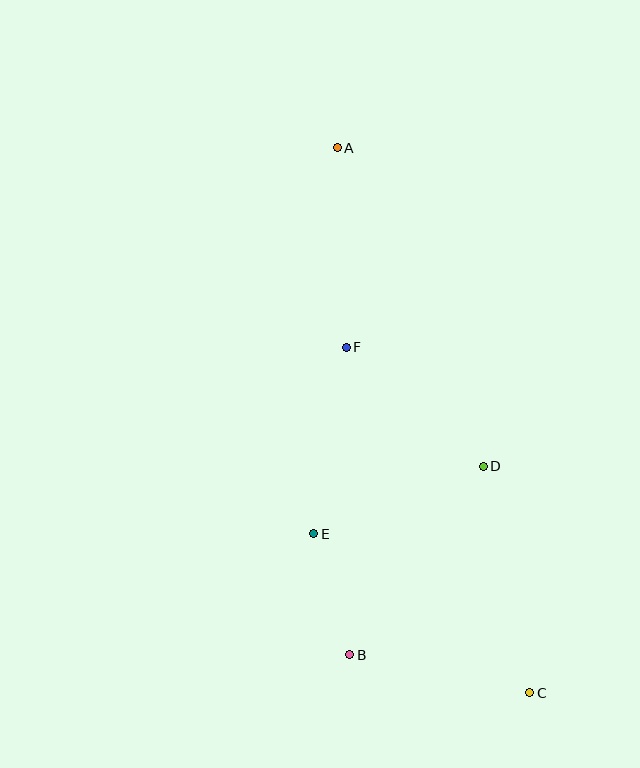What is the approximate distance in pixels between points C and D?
The distance between C and D is approximately 231 pixels.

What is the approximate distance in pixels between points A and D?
The distance between A and D is approximately 350 pixels.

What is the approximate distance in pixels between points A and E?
The distance between A and E is approximately 387 pixels.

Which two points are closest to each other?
Points B and E are closest to each other.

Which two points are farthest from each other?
Points A and C are farthest from each other.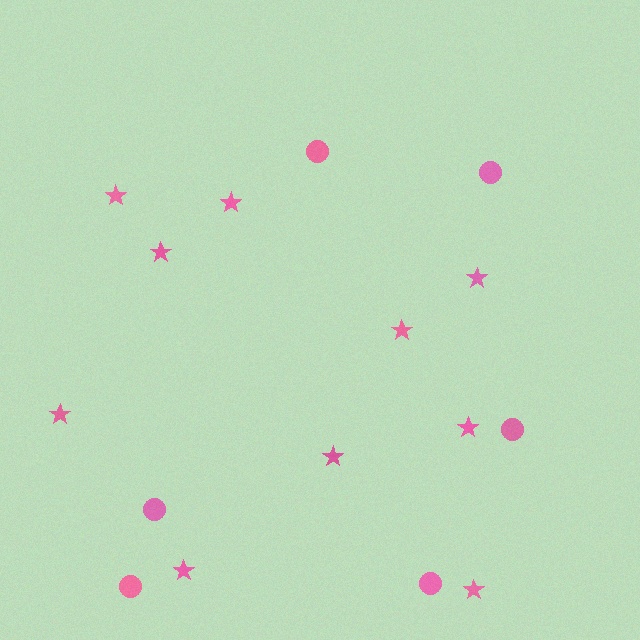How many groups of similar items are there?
There are 2 groups: one group of stars (10) and one group of circles (6).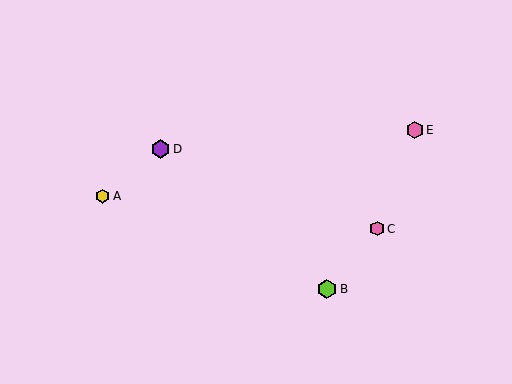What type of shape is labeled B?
Shape B is a lime hexagon.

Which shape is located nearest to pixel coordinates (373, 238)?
The pink hexagon (labeled C) at (377, 229) is nearest to that location.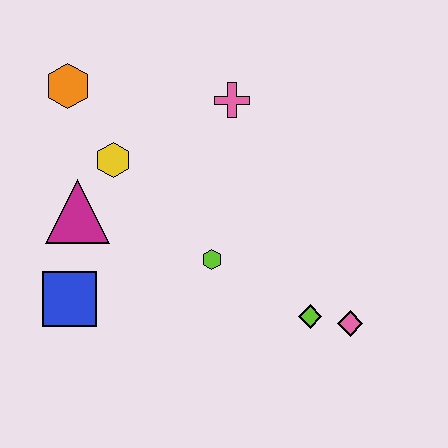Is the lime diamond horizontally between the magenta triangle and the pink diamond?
Yes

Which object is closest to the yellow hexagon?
The magenta triangle is closest to the yellow hexagon.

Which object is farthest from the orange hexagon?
The pink diamond is farthest from the orange hexagon.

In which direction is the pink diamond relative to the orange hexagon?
The pink diamond is to the right of the orange hexagon.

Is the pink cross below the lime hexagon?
No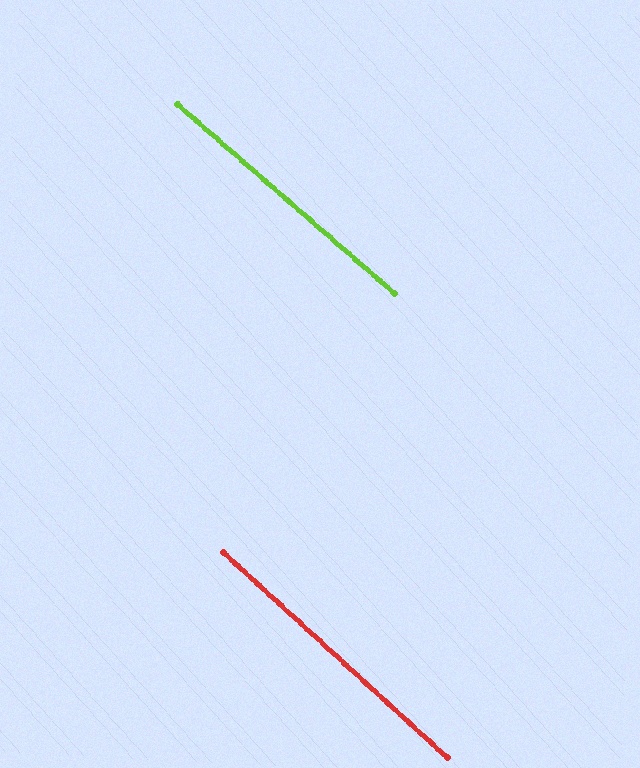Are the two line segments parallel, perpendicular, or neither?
Parallel — their directions differ by only 1.5°.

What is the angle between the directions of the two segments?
Approximately 2 degrees.